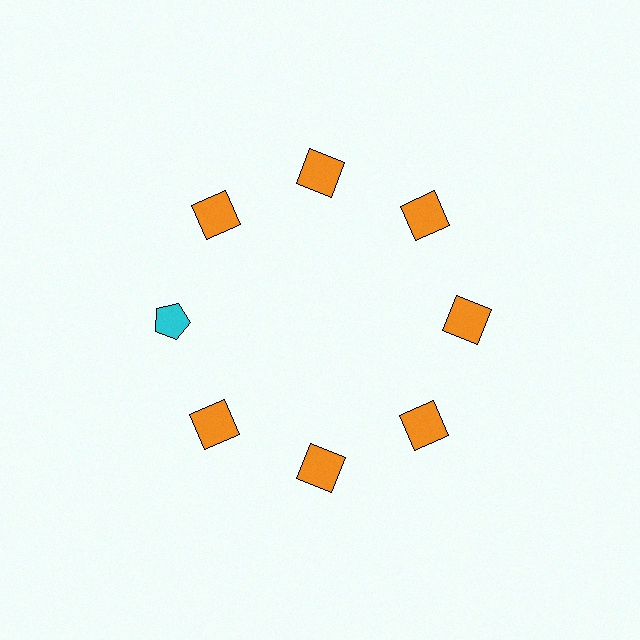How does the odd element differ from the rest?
It differs in both color (cyan instead of orange) and shape (pentagon instead of square).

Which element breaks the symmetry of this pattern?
The cyan pentagon at roughly the 9 o'clock position breaks the symmetry. All other shapes are orange squares.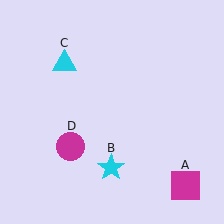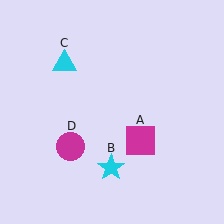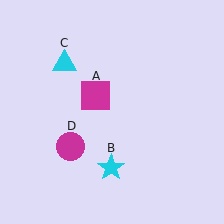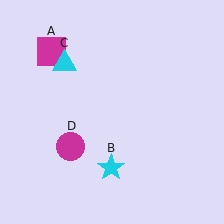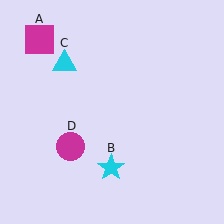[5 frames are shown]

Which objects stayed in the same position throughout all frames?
Cyan star (object B) and cyan triangle (object C) and magenta circle (object D) remained stationary.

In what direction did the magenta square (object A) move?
The magenta square (object A) moved up and to the left.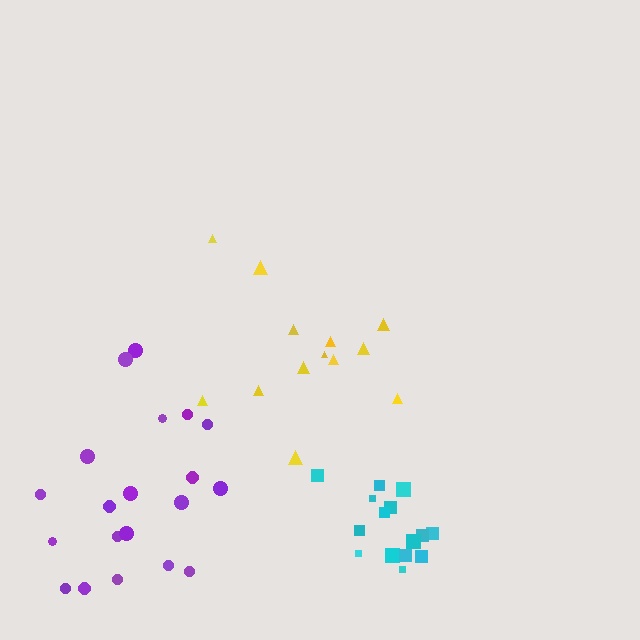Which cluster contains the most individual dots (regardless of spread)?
Purple (20).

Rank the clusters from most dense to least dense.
cyan, purple, yellow.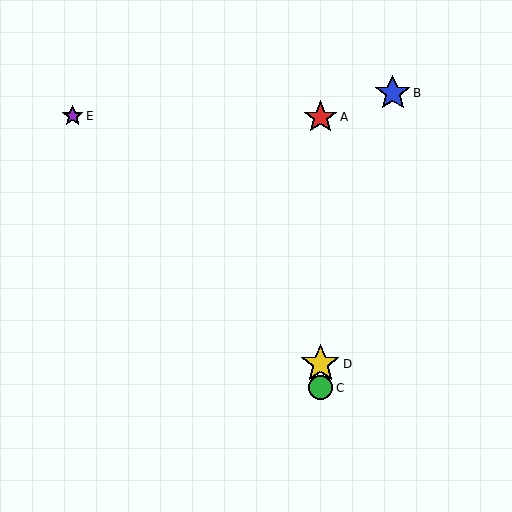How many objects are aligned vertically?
3 objects (A, C, D) are aligned vertically.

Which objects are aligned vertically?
Objects A, C, D are aligned vertically.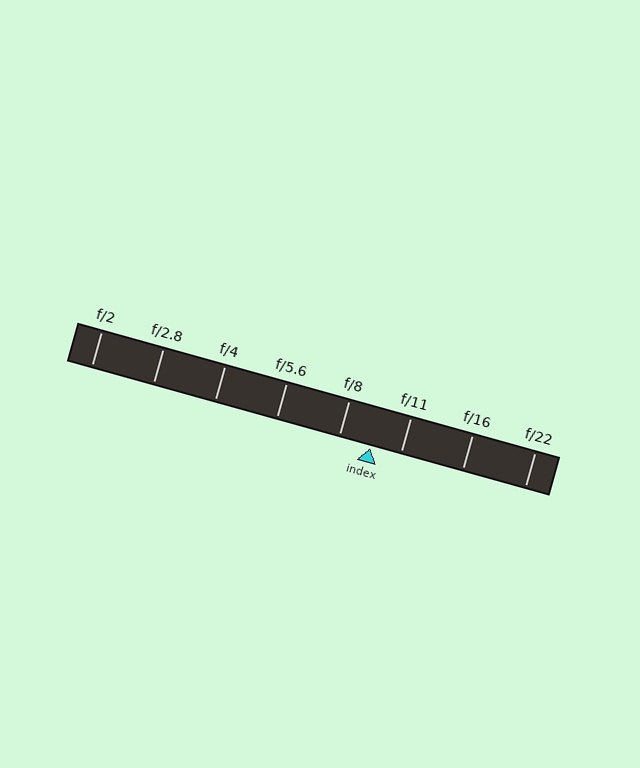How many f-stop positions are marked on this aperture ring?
There are 8 f-stop positions marked.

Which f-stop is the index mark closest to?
The index mark is closest to f/11.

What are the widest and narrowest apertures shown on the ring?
The widest aperture shown is f/2 and the narrowest is f/22.